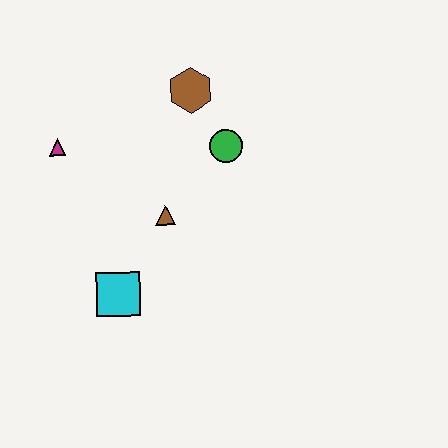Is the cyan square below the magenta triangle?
Yes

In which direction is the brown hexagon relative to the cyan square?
The brown hexagon is above the cyan square.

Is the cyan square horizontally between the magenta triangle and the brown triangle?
Yes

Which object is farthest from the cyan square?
The brown hexagon is farthest from the cyan square.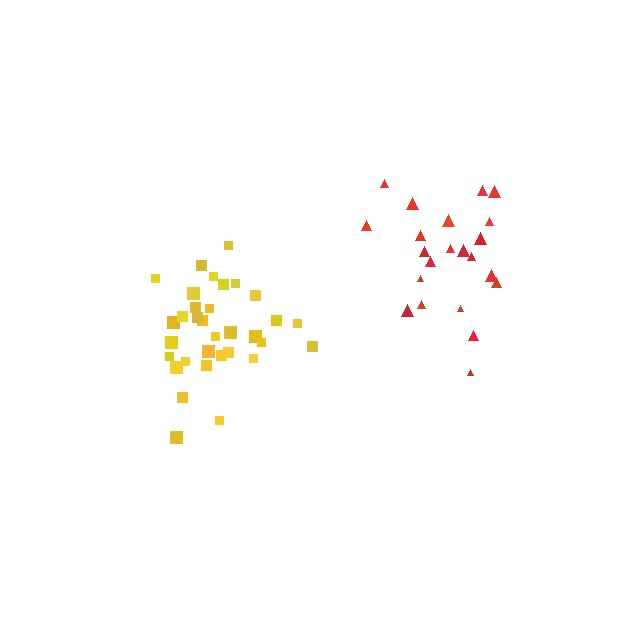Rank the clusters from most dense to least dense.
yellow, red.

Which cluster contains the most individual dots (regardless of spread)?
Yellow (34).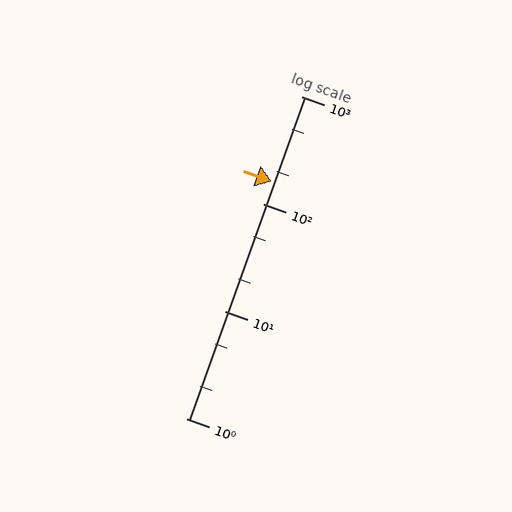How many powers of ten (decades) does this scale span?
The scale spans 3 decades, from 1 to 1000.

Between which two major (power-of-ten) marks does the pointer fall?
The pointer is between 100 and 1000.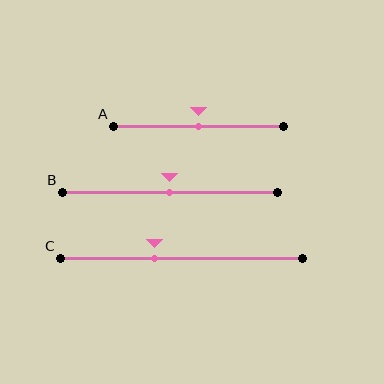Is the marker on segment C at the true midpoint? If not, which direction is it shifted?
No, the marker on segment C is shifted to the left by about 11% of the segment length.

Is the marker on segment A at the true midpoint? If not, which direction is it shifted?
Yes, the marker on segment A is at the true midpoint.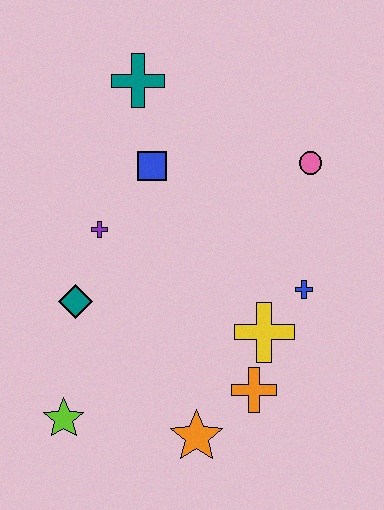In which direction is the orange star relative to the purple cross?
The orange star is below the purple cross.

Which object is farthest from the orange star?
The teal cross is farthest from the orange star.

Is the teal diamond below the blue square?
Yes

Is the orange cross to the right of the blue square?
Yes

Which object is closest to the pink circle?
The blue cross is closest to the pink circle.